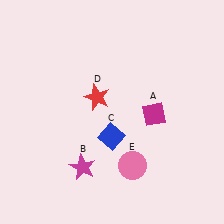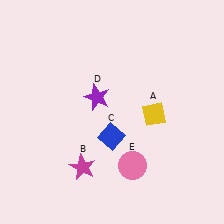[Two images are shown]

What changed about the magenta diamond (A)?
In Image 1, A is magenta. In Image 2, it changed to yellow.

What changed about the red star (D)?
In Image 1, D is red. In Image 2, it changed to purple.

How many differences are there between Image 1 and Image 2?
There are 2 differences between the two images.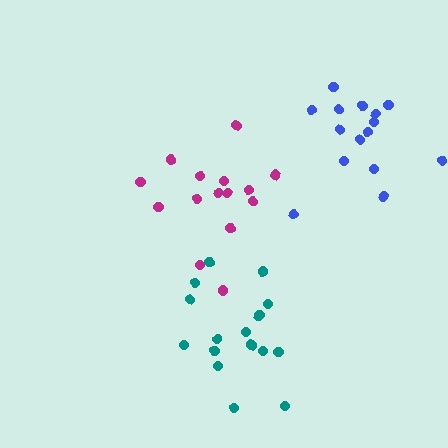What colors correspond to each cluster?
The clusters are colored: magenta, blue, teal.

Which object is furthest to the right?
The blue cluster is rightmost.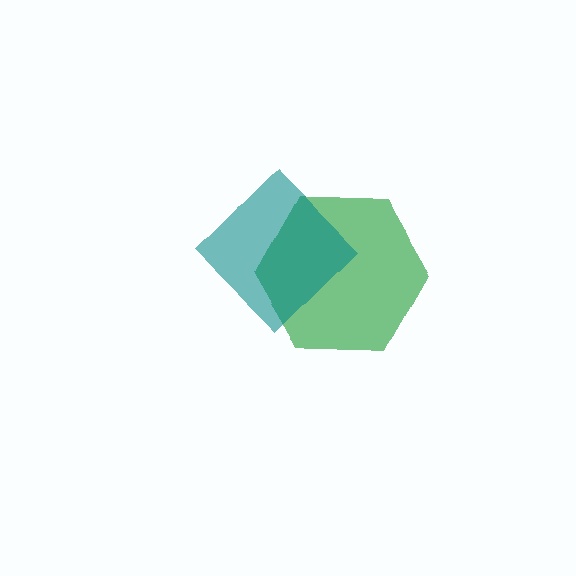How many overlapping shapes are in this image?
There are 2 overlapping shapes in the image.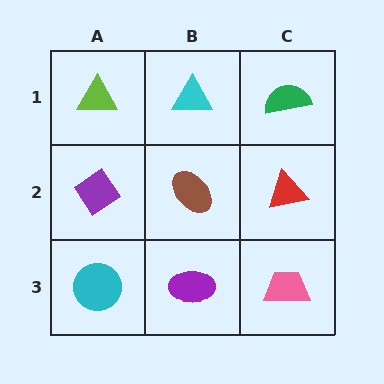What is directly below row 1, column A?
A purple diamond.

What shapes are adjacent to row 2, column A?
A lime triangle (row 1, column A), a cyan circle (row 3, column A), a brown ellipse (row 2, column B).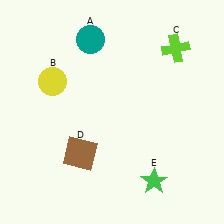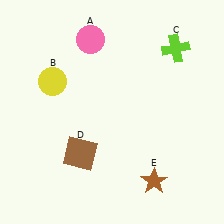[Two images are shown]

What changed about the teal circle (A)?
In Image 1, A is teal. In Image 2, it changed to pink.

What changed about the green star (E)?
In Image 1, E is green. In Image 2, it changed to brown.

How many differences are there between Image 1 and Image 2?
There are 2 differences between the two images.